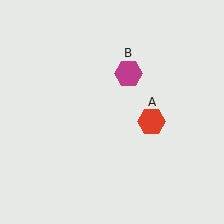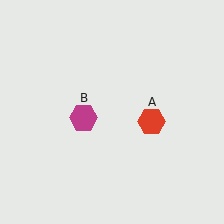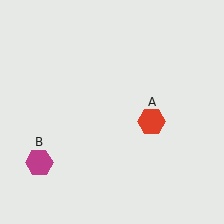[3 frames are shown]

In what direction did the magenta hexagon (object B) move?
The magenta hexagon (object B) moved down and to the left.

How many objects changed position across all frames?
1 object changed position: magenta hexagon (object B).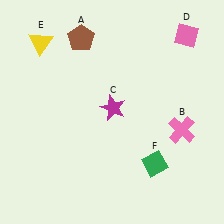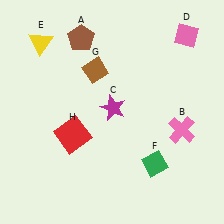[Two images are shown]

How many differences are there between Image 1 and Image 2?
There are 2 differences between the two images.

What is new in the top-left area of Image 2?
A brown diamond (G) was added in the top-left area of Image 2.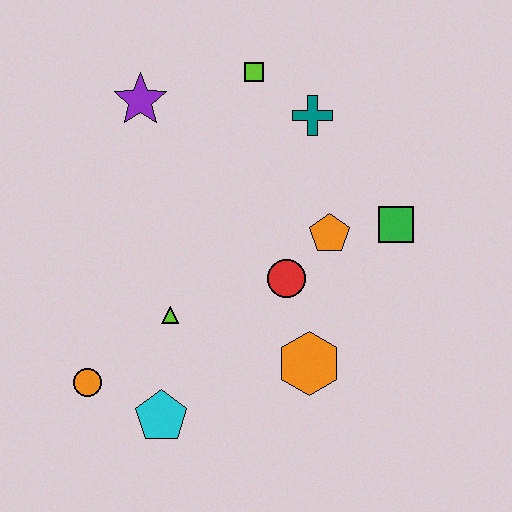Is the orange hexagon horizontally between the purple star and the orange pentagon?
Yes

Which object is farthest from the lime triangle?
The lime square is farthest from the lime triangle.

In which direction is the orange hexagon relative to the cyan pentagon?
The orange hexagon is to the right of the cyan pentagon.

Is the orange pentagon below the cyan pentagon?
No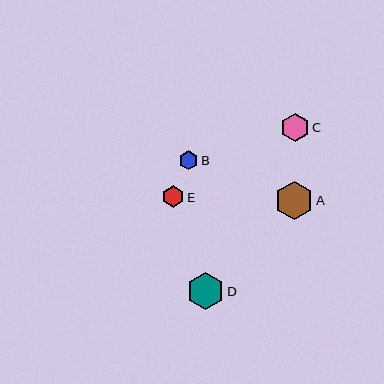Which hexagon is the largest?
Hexagon A is the largest with a size of approximately 39 pixels.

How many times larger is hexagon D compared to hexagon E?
Hexagon D is approximately 1.7 times the size of hexagon E.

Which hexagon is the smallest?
Hexagon B is the smallest with a size of approximately 19 pixels.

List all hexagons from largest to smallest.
From largest to smallest: A, D, C, E, B.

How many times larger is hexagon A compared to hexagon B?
Hexagon A is approximately 2.0 times the size of hexagon B.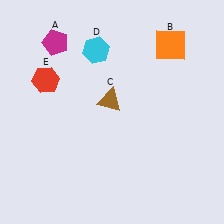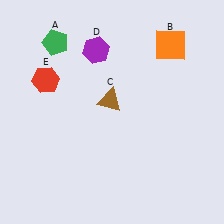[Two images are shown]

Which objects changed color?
A changed from magenta to green. D changed from cyan to purple.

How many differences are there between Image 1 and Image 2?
There are 2 differences between the two images.